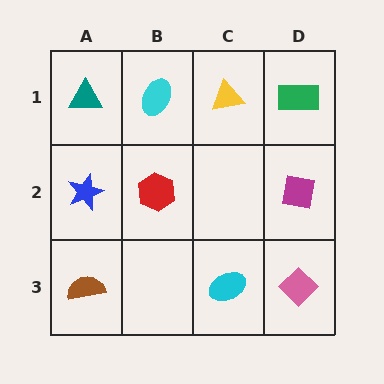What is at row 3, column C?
A cyan ellipse.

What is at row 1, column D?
A green rectangle.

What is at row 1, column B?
A cyan ellipse.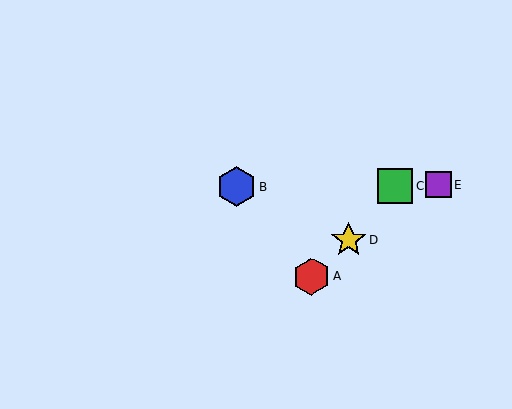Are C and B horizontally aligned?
Yes, both are at y≈185.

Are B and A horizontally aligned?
No, B is at y≈187 and A is at y≈276.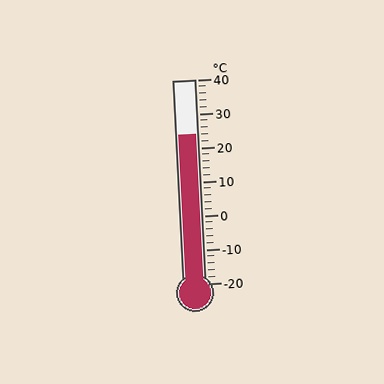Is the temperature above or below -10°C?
The temperature is above -10°C.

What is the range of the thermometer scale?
The thermometer scale ranges from -20°C to 40°C.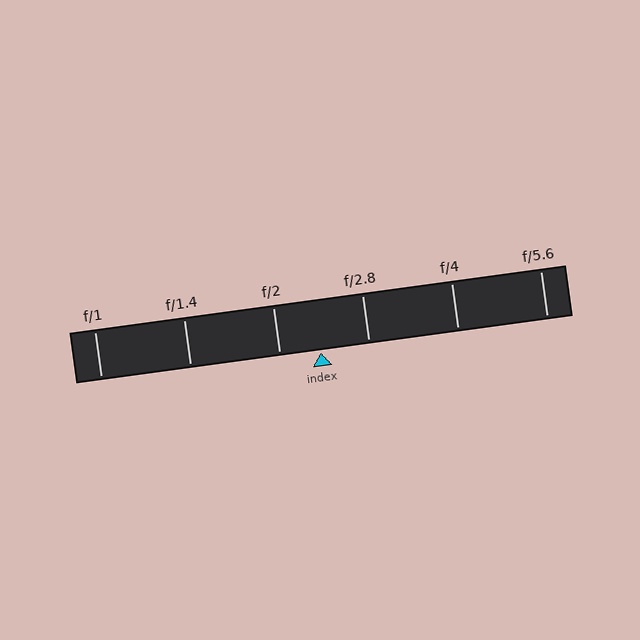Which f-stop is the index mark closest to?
The index mark is closest to f/2.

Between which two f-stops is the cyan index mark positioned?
The index mark is between f/2 and f/2.8.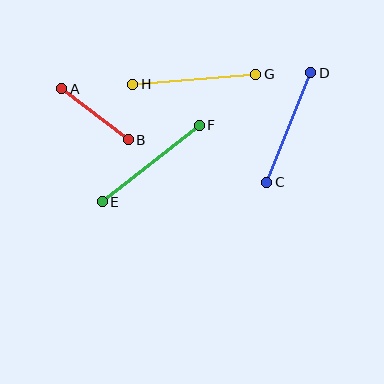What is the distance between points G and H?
The distance is approximately 123 pixels.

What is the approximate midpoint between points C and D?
The midpoint is at approximately (289, 128) pixels.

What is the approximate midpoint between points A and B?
The midpoint is at approximately (95, 114) pixels.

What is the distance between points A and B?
The distance is approximately 84 pixels.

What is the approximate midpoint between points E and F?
The midpoint is at approximately (151, 164) pixels.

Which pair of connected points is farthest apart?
Points E and F are farthest apart.